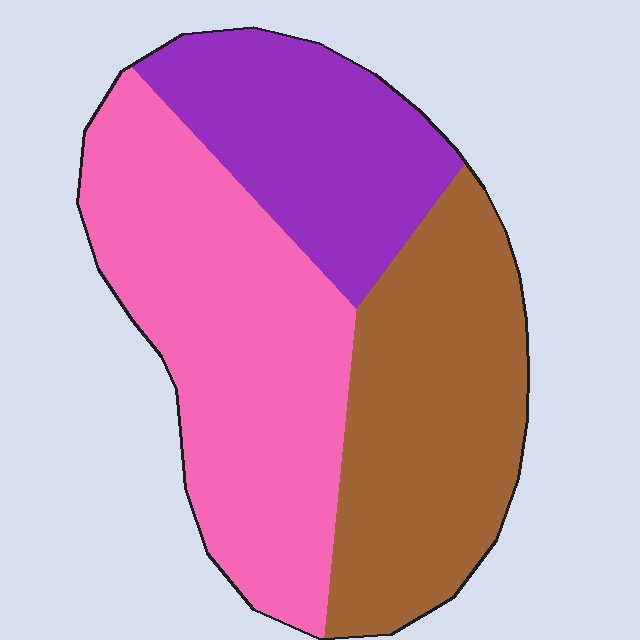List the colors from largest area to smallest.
From largest to smallest: pink, brown, purple.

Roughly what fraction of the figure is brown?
Brown covers around 35% of the figure.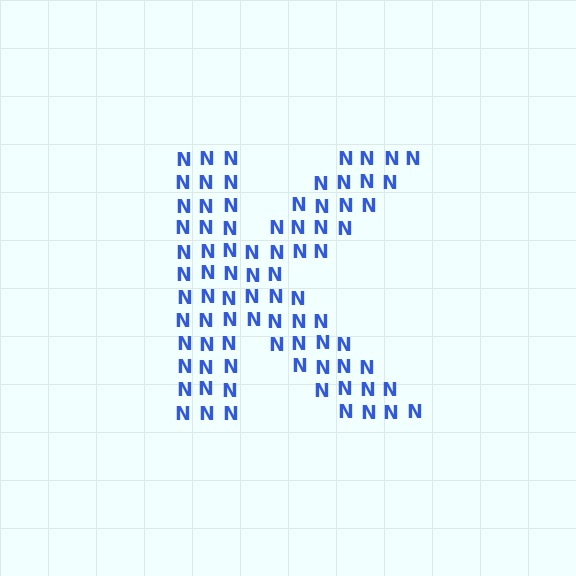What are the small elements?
The small elements are letter N's.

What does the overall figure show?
The overall figure shows the letter K.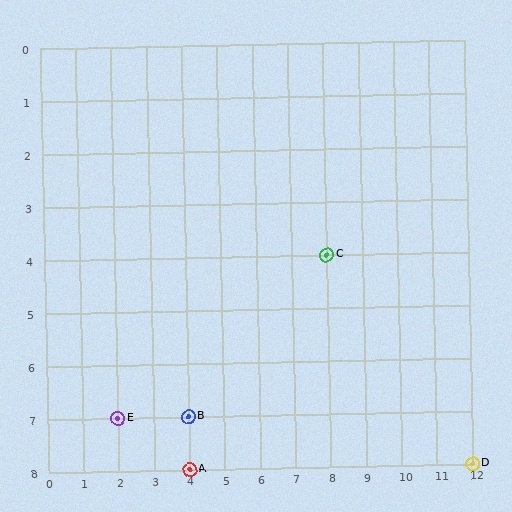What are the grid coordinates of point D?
Point D is at grid coordinates (12, 8).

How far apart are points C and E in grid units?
Points C and E are 6 columns and 3 rows apart (about 6.7 grid units diagonally).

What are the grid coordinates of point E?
Point E is at grid coordinates (2, 7).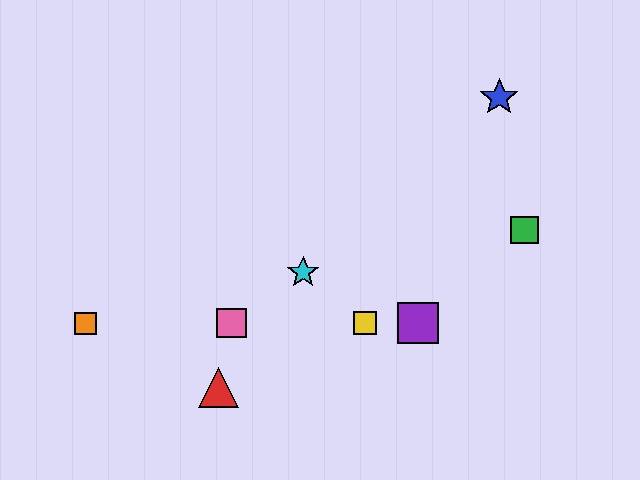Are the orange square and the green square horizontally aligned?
No, the orange square is at y≈323 and the green square is at y≈230.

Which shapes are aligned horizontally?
The yellow square, the purple square, the orange square, the pink square are aligned horizontally.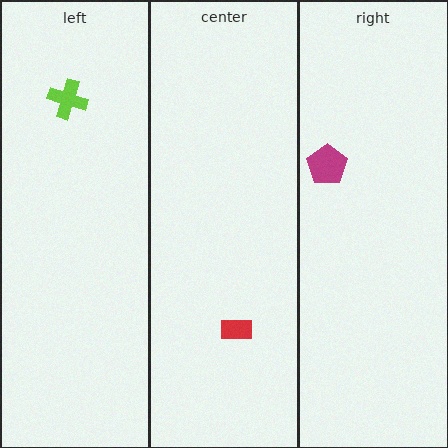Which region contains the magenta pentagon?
The right region.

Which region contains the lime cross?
The left region.